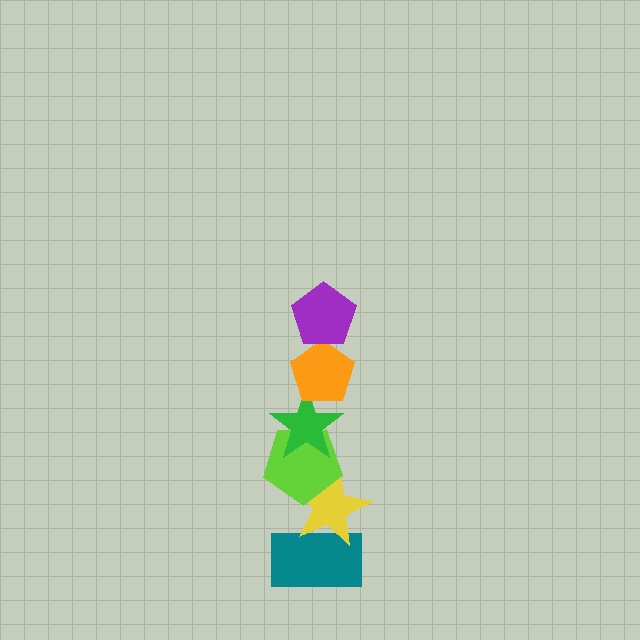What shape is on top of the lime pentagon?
The green star is on top of the lime pentagon.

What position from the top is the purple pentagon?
The purple pentagon is 1st from the top.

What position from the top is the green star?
The green star is 3rd from the top.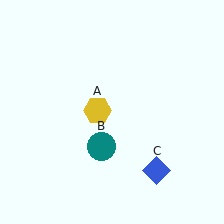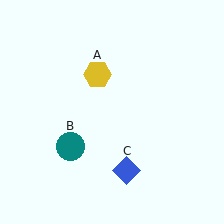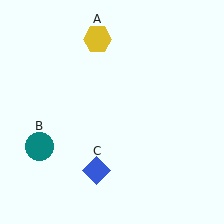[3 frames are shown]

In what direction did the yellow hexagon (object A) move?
The yellow hexagon (object A) moved up.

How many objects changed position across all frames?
3 objects changed position: yellow hexagon (object A), teal circle (object B), blue diamond (object C).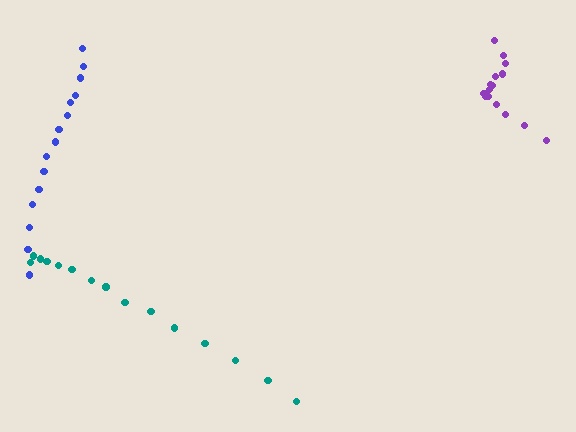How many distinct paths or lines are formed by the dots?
There are 3 distinct paths.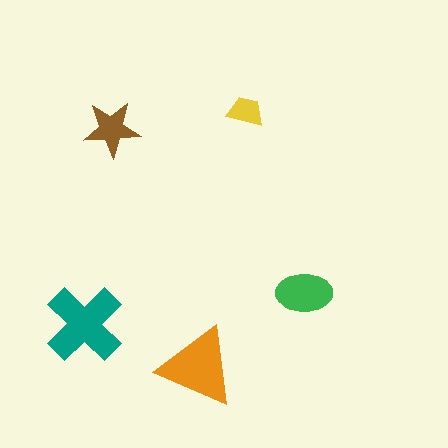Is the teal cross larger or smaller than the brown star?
Larger.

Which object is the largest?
The teal cross.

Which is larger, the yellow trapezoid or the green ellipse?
The green ellipse.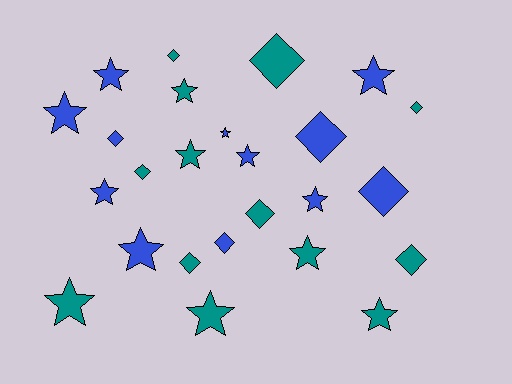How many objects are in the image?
There are 25 objects.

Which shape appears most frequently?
Star, with 14 objects.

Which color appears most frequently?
Teal, with 13 objects.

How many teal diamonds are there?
There are 7 teal diamonds.